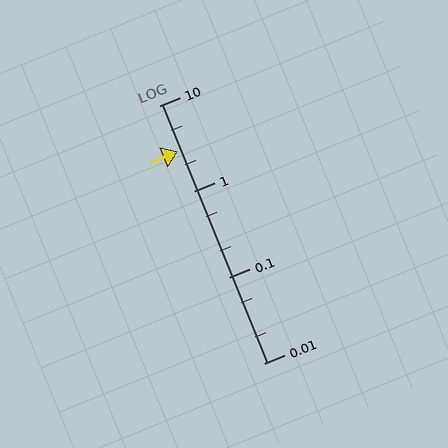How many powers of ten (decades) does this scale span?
The scale spans 3 decades, from 0.01 to 10.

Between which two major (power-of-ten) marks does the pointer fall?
The pointer is between 1 and 10.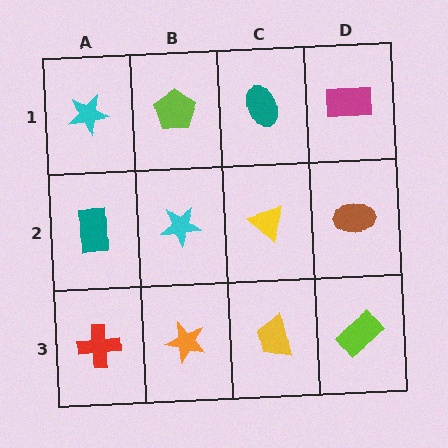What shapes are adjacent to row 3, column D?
A brown ellipse (row 2, column D), a yellow trapezoid (row 3, column C).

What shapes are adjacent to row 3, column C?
A yellow triangle (row 2, column C), an orange star (row 3, column B), a lime rectangle (row 3, column D).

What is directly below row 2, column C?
A yellow trapezoid.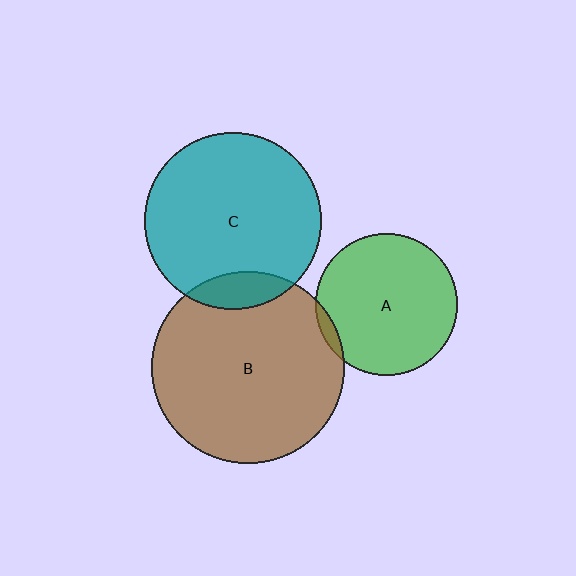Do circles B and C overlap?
Yes.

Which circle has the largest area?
Circle B (brown).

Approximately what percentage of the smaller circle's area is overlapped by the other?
Approximately 10%.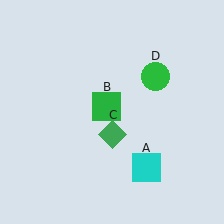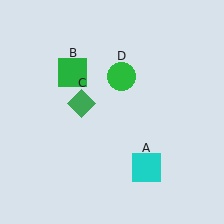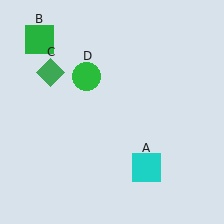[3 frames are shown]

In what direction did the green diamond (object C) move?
The green diamond (object C) moved up and to the left.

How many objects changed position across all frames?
3 objects changed position: green square (object B), green diamond (object C), green circle (object D).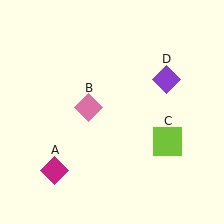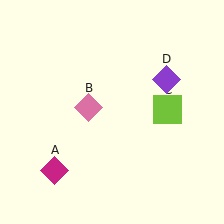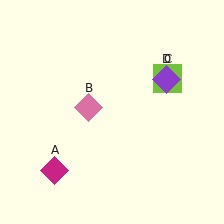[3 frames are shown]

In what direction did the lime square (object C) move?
The lime square (object C) moved up.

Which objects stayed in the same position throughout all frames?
Magenta diamond (object A) and pink diamond (object B) and purple diamond (object D) remained stationary.